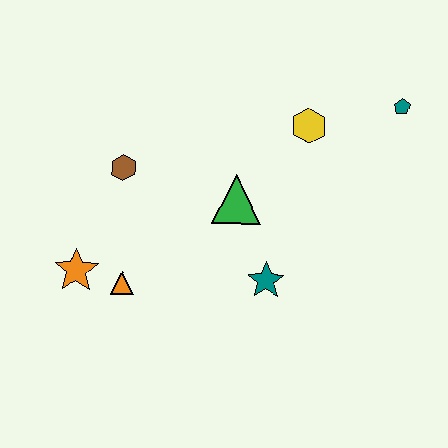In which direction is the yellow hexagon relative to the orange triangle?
The yellow hexagon is to the right of the orange triangle.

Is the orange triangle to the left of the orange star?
No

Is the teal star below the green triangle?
Yes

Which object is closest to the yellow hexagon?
The teal pentagon is closest to the yellow hexagon.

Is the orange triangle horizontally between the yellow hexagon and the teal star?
No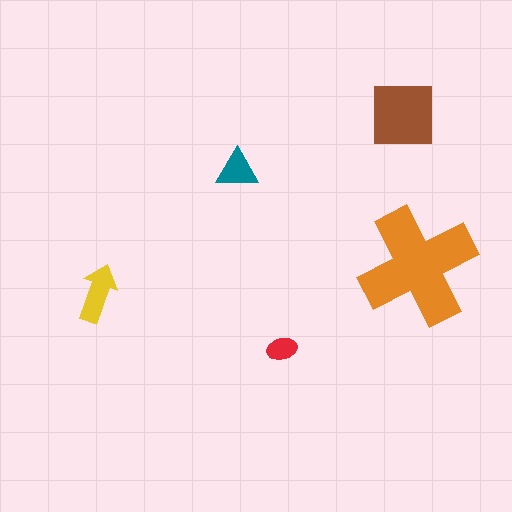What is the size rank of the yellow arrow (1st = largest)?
3rd.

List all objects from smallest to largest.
The red ellipse, the teal triangle, the yellow arrow, the brown square, the orange cross.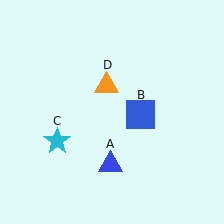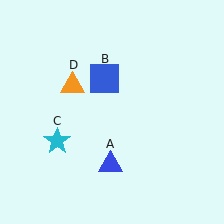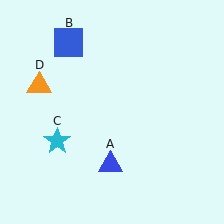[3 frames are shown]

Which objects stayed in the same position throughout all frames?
Blue triangle (object A) and cyan star (object C) remained stationary.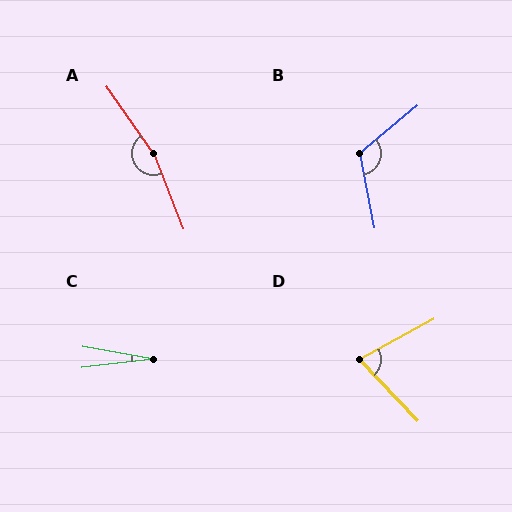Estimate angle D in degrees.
Approximately 75 degrees.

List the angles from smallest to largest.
C (17°), D (75°), B (118°), A (166°).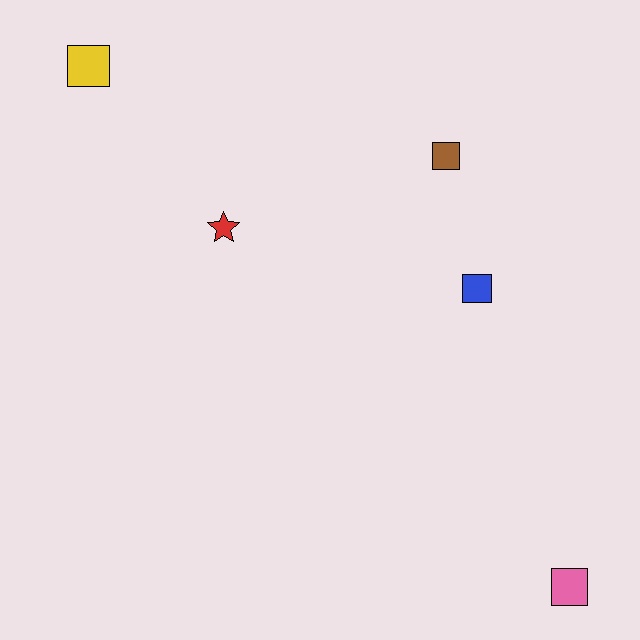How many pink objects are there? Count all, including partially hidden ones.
There is 1 pink object.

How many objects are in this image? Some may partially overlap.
There are 5 objects.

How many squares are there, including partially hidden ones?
There are 4 squares.